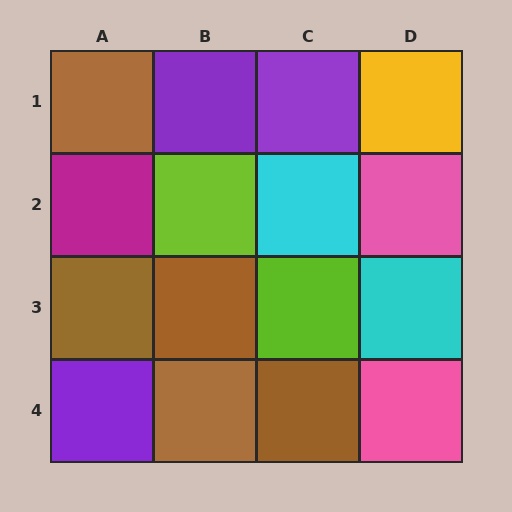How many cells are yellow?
1 cell is yellow.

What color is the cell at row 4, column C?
Brown.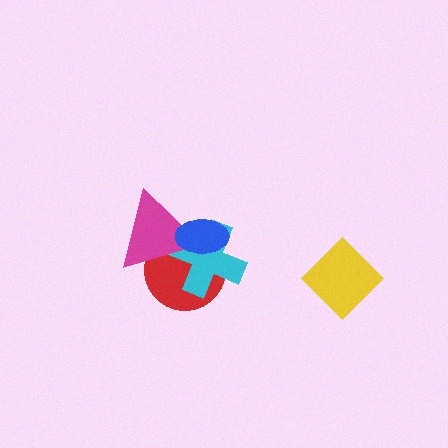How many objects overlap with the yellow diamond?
0 objects overlap with the yellow diamond.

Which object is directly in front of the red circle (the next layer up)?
The cyan cross is directly in front of the red circle.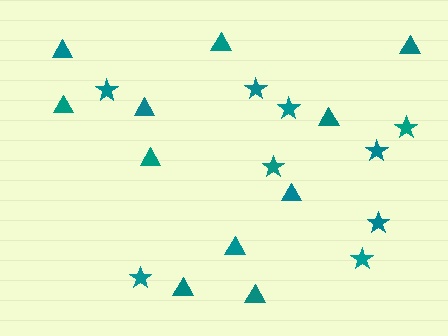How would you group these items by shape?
There are 2 groups: one group of stars (9) and one group of triangles (11).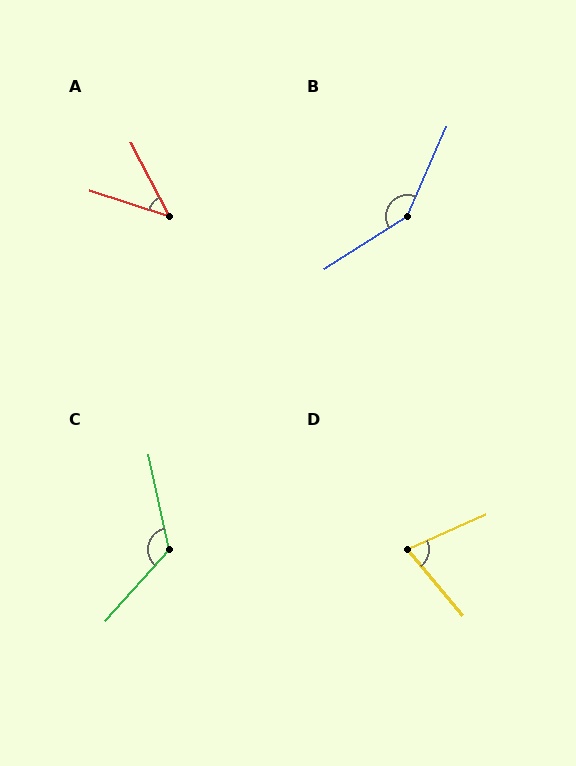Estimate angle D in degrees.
Approximately 74 degrees.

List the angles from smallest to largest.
A (45°), D (74°), C (126°), B (146°).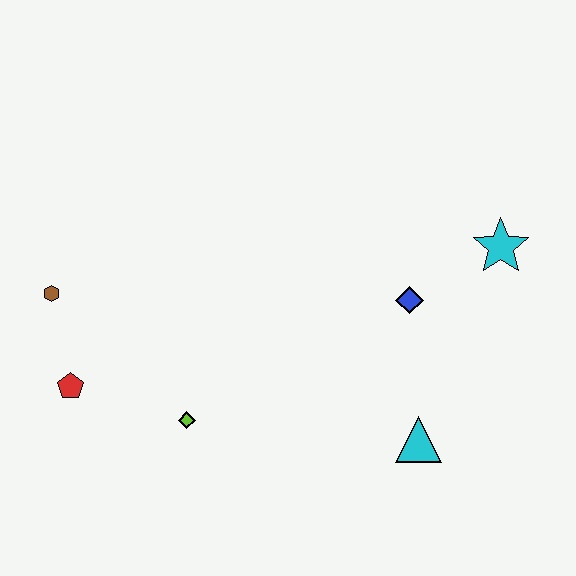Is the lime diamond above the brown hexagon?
No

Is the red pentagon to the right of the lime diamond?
No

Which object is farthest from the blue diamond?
The brown hexagon is farthest from the blue diamond.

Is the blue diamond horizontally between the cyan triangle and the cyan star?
No